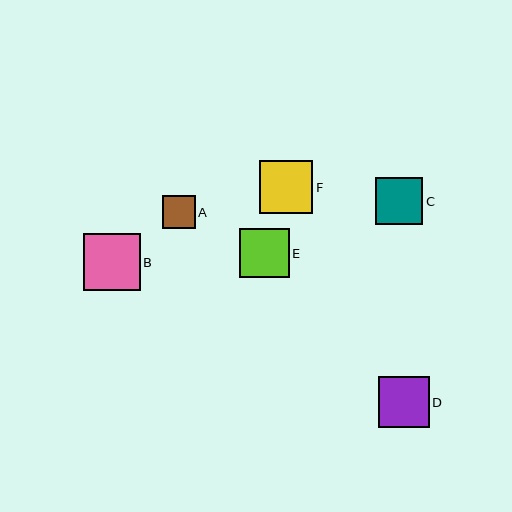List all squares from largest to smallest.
From largest to smallest: B, F, D, E, C, A.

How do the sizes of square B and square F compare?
Square B and square F are approximately the same size.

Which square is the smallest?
Square A is the smallest with a size of approximately 33 pixels.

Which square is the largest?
Square B is the largest with a size of approximately 57 pixels.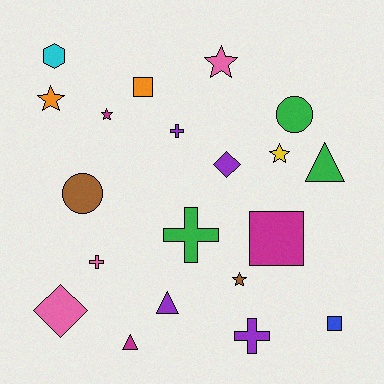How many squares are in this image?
There are 3 squares.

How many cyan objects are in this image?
There is 1 cyan object.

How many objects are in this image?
There are 20 objects.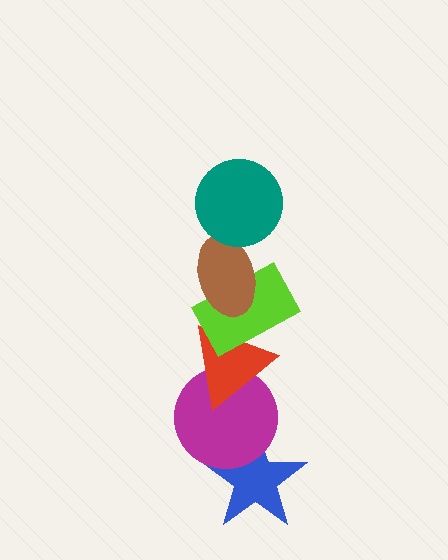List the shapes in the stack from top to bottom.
From top to bottom: the teal circle, the brown ellipse, the lime rectangle, the red triangle, the magenta circle, the blue star.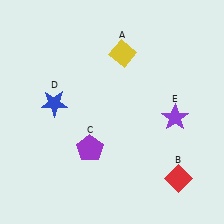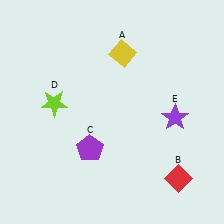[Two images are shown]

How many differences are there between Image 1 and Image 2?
There is 1 difference between the two images.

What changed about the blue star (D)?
In Image 1, D is blue. In Image 2, it changed to lime.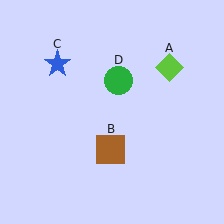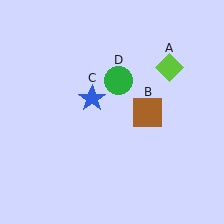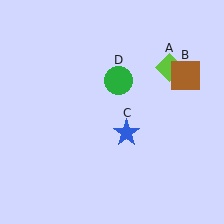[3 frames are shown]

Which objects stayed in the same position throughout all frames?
Lime diamond (object A) and green circle (object D) remained stationary.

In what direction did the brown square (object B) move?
The brown square (object B) moved up and to the right.